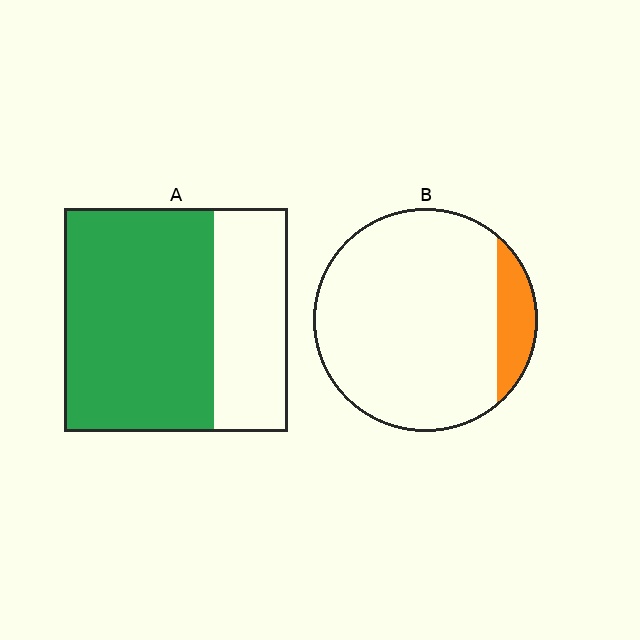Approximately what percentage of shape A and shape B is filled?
A is approximately 65% and B is approximately 10%.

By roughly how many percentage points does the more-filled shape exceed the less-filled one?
By roughly 55 percentage points (A over B).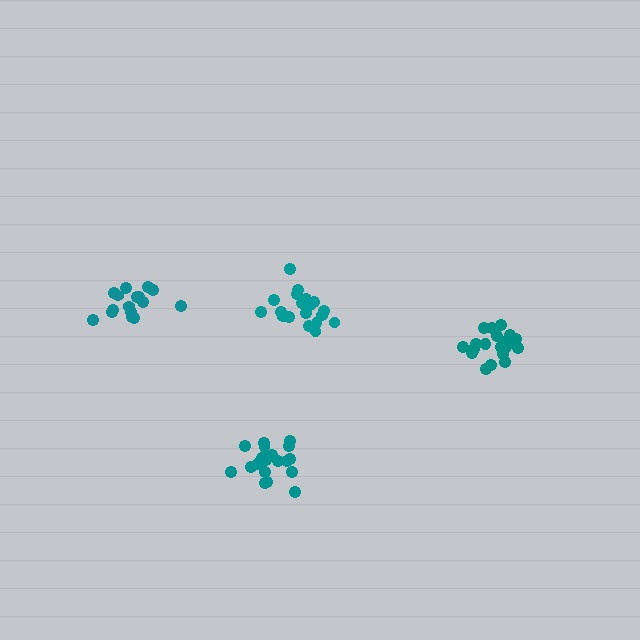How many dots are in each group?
Group 1: 20 dots, Group 2: 19 dots, Group 3: 20 dots, Group 4: 16 dots (75 total).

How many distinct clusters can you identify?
There are 4 distinct clusters.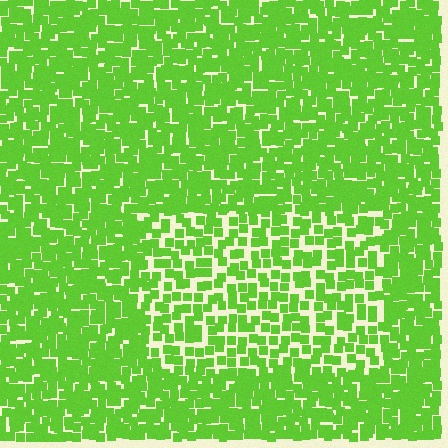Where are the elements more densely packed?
The elements are more densely packed outside the rectangle boundary.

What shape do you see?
I see a rectangle.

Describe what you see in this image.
The image contains small lime elements arranged at two different densities. A rectangle-shaped region is visible where the elements are less densely packed than the surrounding area.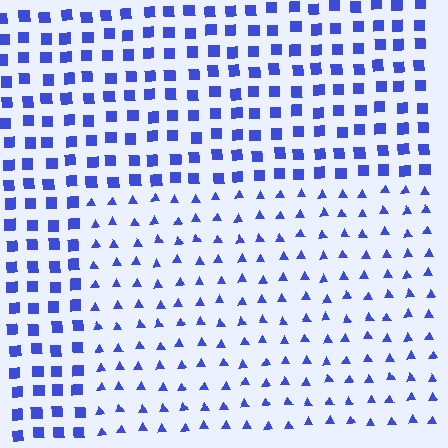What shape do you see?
I see a rectangle.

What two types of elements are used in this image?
The image uses triangles inside the rectangle region and squares outside it.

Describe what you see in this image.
The image is filled with small blue elements arranged in a uniform grid. A rectangle-shaped region contains triangles, while the surrounding area contains squares. The boundary is defined purely by the change in element shape.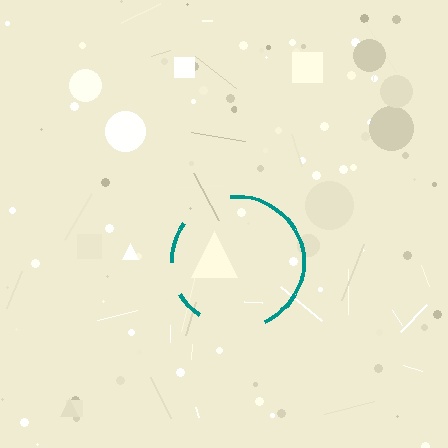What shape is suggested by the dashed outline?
The dashed outline suggests a circle.